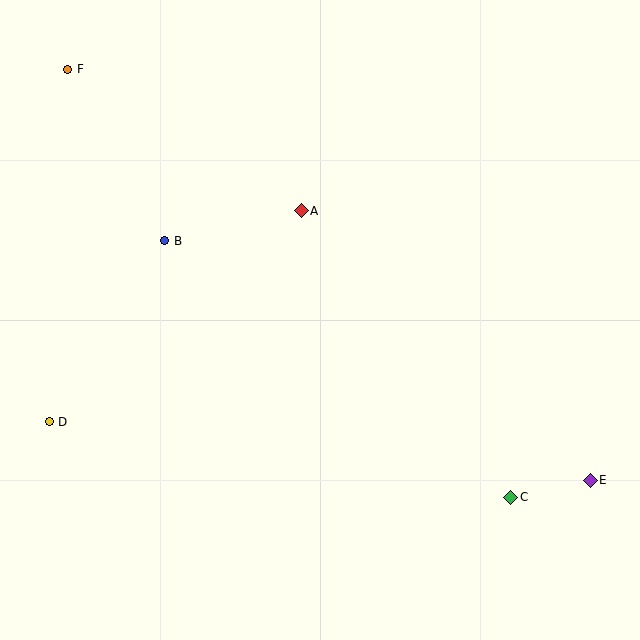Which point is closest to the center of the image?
Point A at (301, 211) is closest to the center.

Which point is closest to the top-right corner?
Point A is closest to the top-right corner.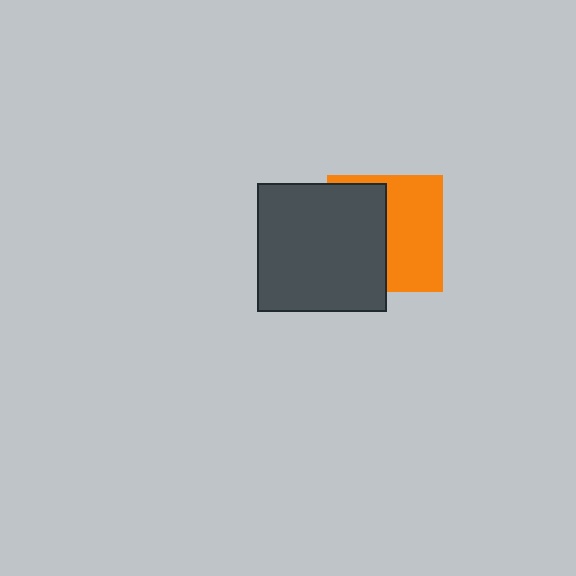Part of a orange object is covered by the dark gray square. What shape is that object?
It is a square.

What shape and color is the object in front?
The object in front is a dark gray square.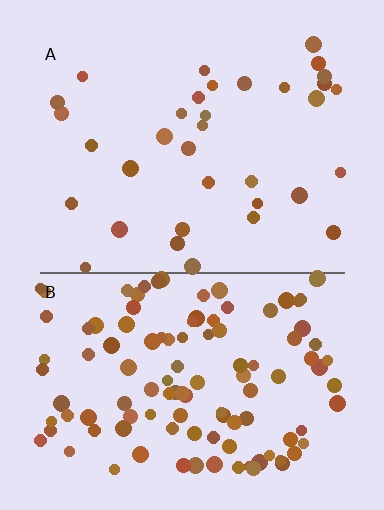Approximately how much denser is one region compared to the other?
Approximately 3.2× — region B over region A.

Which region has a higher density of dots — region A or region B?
B (the bottom).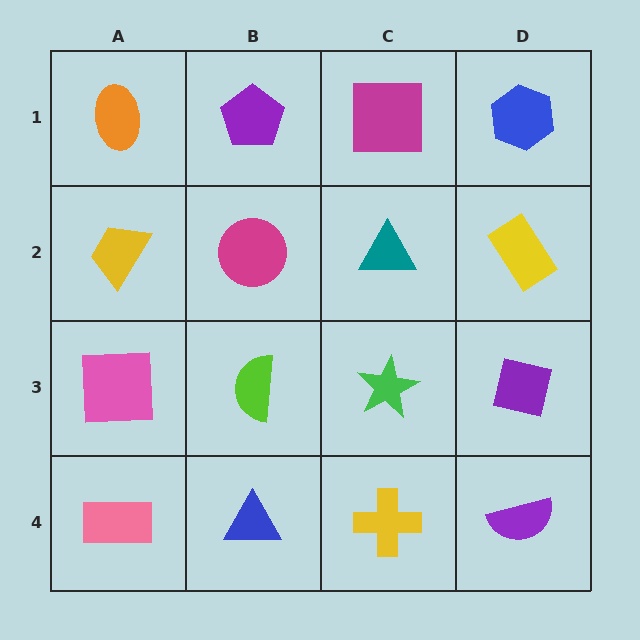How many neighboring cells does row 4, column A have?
2.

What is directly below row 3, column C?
A yellow cross.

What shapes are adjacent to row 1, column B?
A magenta circle (row 2, column B), an orange ellipse (row 1, column A), a magenta square (row 1, column C).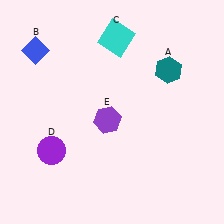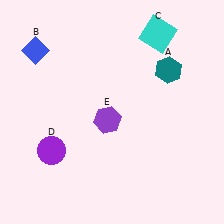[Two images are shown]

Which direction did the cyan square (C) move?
The cyan square (C) moved right.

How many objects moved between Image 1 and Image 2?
1 object moved between the two images.